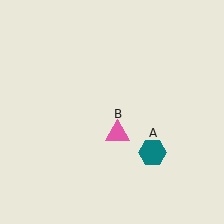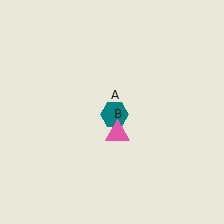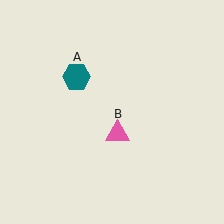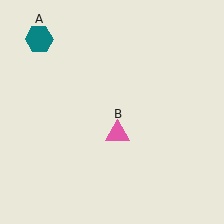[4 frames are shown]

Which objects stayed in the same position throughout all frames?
Pink triangle (object B) remained stationary.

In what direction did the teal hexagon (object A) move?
The teal hexagon (object A) moved up and to the left.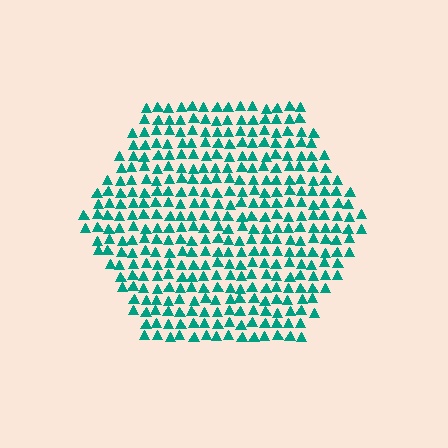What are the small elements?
The small elements are triangles.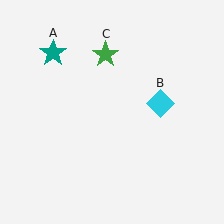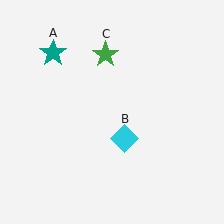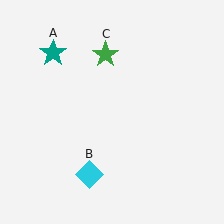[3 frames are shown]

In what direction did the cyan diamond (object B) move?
The cyan diamond (object B) moved down and to the left.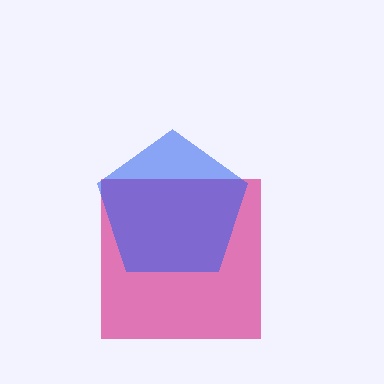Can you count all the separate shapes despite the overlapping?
Yes, there are 2 separate shapes.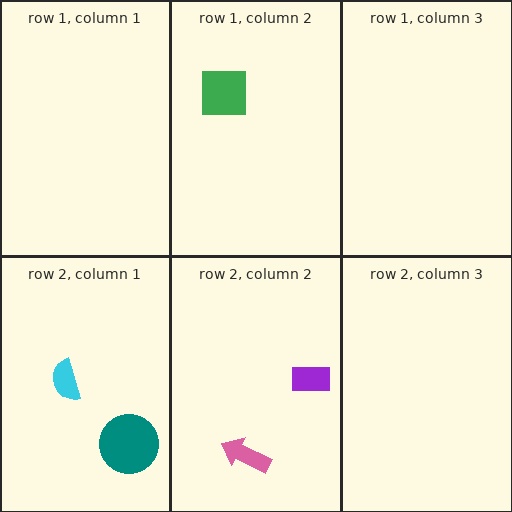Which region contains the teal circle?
The row 2, column 1 region.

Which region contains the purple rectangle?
The row 2, column 2 region.